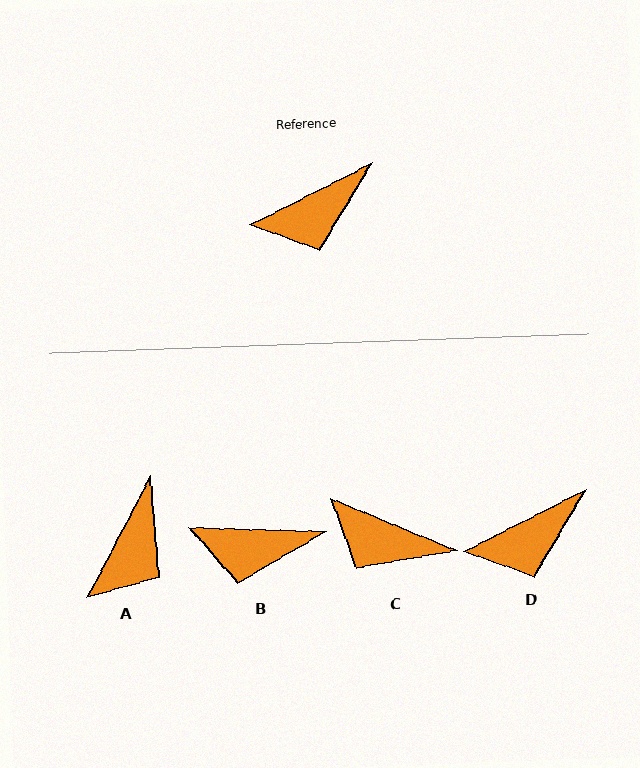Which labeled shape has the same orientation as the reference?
D.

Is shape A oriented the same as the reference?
No, it is off by about 35 degrees.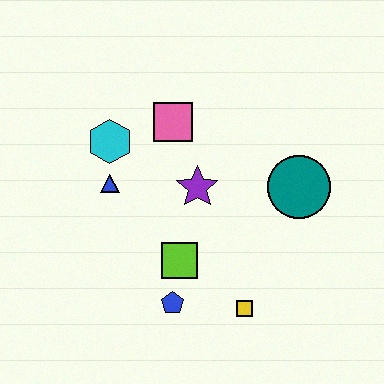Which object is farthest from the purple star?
The yellow square is farthest from the purple star.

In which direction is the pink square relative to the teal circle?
The pink square is to the left of the teal circle.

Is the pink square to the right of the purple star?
No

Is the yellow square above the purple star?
No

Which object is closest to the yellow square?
The blue pentagon is closest to the yellow square.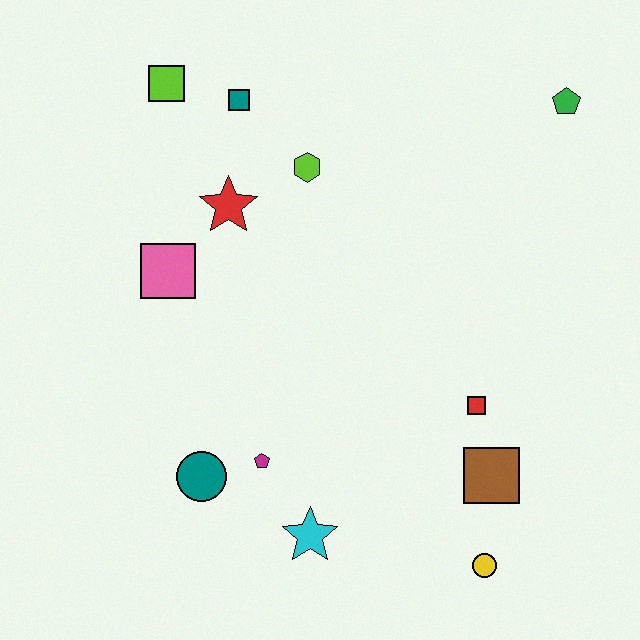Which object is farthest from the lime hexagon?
The yellow circle is farthest from the lime hexagon.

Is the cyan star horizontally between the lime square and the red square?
Yes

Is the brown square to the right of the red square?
Yes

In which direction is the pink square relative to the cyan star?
The pink square is above the cyan star.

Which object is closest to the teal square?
The lime square is closest to the teal square.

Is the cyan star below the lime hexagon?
Yes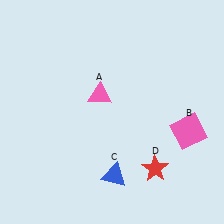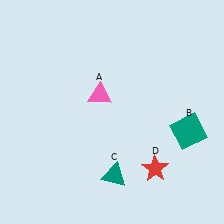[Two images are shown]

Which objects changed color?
B changed from pink to teal. C changed from blue to teal.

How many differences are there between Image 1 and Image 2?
There are 2 differences between the two images.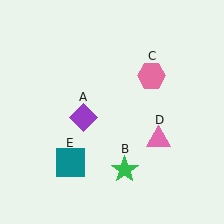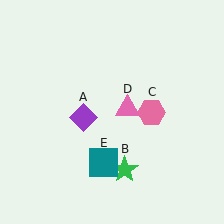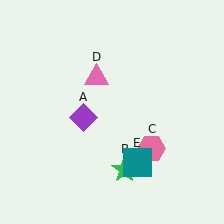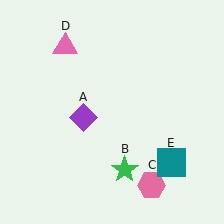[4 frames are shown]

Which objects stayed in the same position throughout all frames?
Purple diamond (object A) and green star (object B) remained stationary.